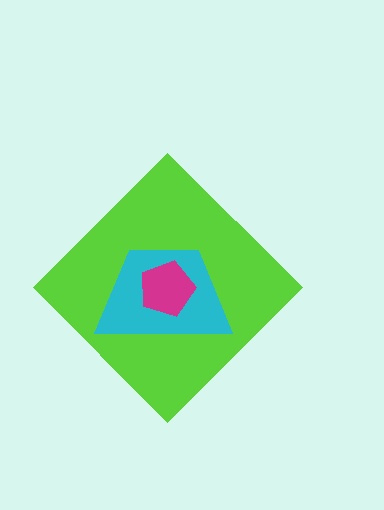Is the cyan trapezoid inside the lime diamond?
Yes.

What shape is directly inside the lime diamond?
The cyan trapezoid.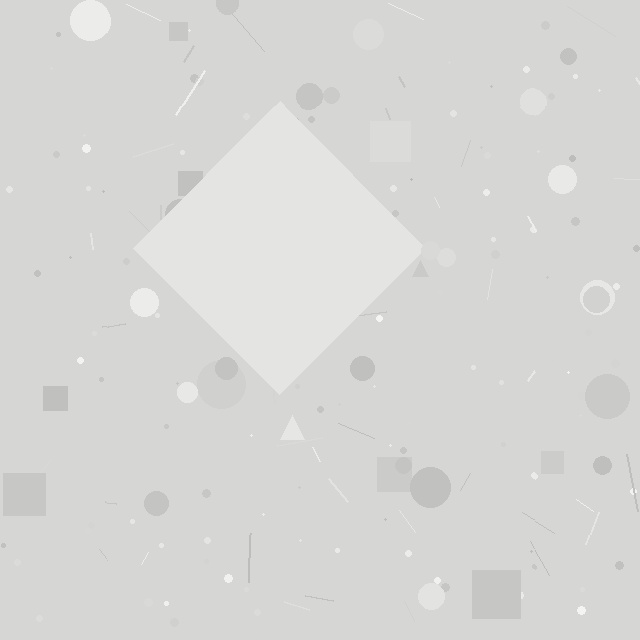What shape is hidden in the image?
A diamond is hidden in the image.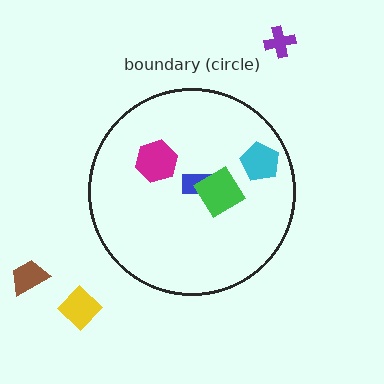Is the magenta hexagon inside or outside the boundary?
Inside.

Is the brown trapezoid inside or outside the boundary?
Outside.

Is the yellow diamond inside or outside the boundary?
Outside.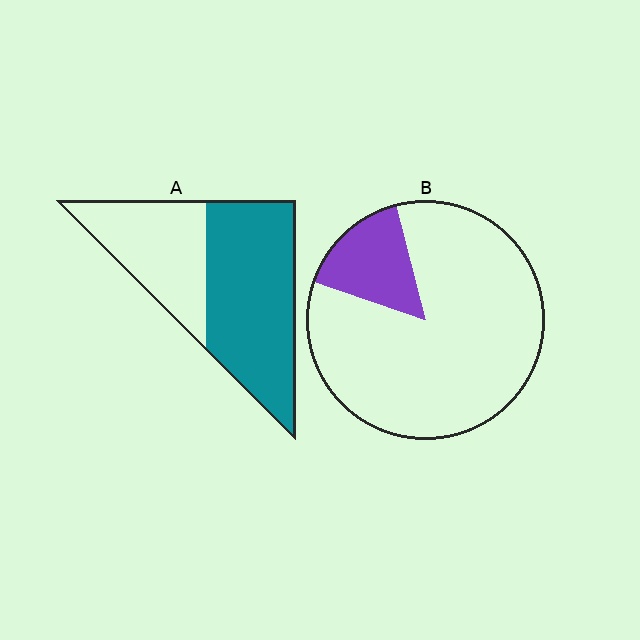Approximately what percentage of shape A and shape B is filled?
A is approximately 60% and B is approximately 15%.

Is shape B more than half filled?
No.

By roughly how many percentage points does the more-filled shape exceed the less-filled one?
By roughly 45 percentage points (A over B).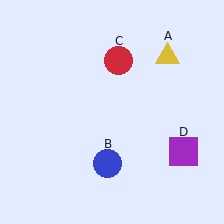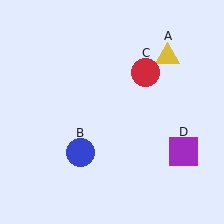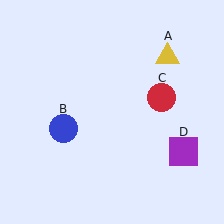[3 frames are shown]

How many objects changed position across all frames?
2 objects changed position: blue circle (object B), red circle (object C).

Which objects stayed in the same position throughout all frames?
Yellow triangle (object A) and purple square (object D) remained stationary.